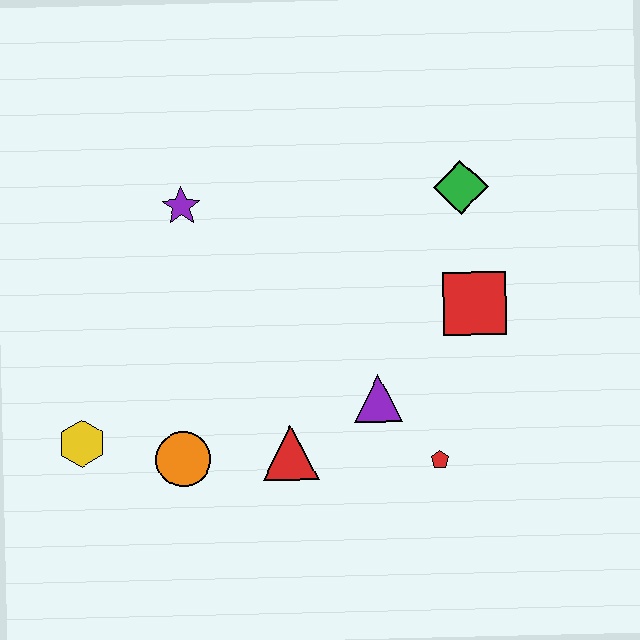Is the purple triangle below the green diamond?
Yes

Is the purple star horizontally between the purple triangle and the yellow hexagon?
Yes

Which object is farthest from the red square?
The yellow hexagon is farthest from the red square.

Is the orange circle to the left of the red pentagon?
Yes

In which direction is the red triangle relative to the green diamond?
The red triangle is below the green diamond.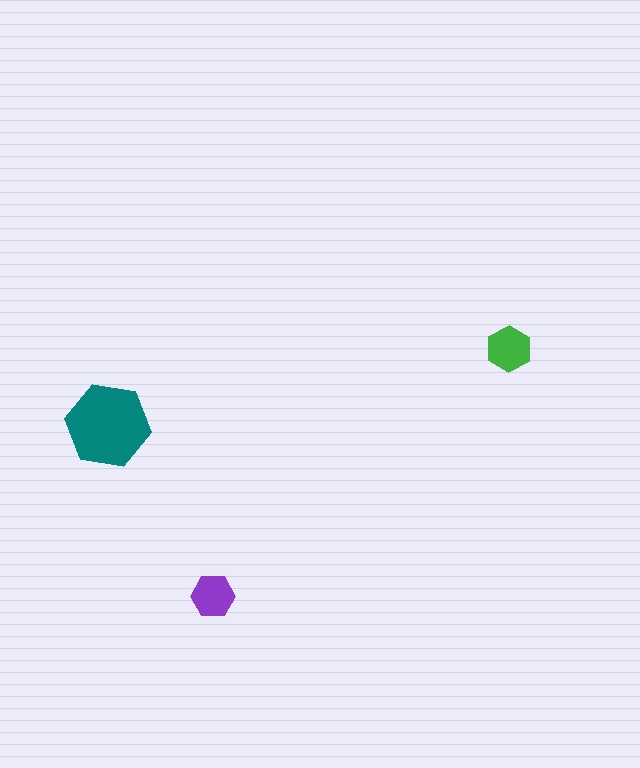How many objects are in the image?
There are 3 objects in the image.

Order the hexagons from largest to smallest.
the teal one, the green one, the purple one.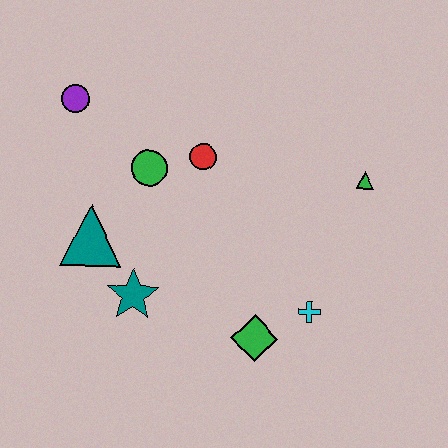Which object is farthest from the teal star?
The green triangle is farthest from the teal star.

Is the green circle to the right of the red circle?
No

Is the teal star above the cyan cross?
Yes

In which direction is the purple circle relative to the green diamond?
The purple circle is above the green diamond.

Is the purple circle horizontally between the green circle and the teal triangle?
No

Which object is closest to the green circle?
The red circle is closest to the green circle.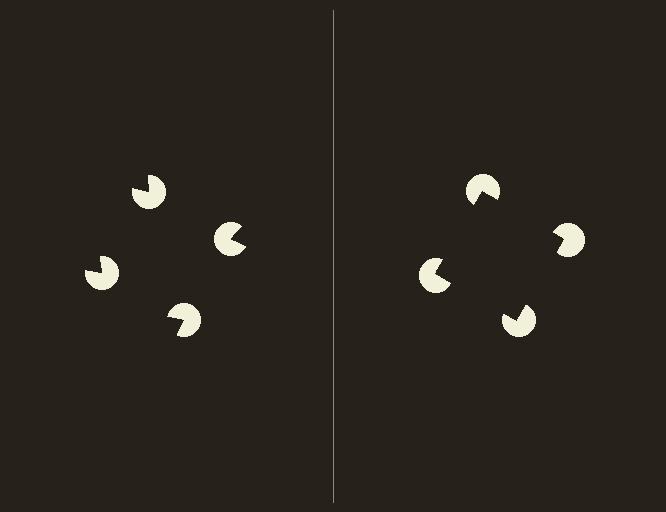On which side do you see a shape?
An illusory square appears on the right side. On the left side the wedge cuts are rotated, so no coherent shape forms.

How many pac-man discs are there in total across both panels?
8 — 4 on each side.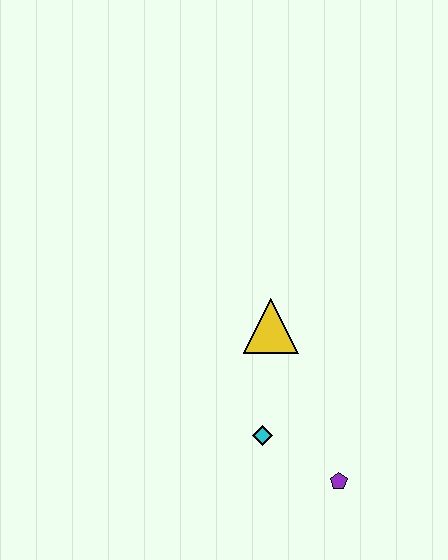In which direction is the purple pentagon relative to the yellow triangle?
The purple pentagon is below the yellow triangle.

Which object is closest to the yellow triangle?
The cyan diamond is closest to the yellow triangle.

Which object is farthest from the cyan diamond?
The yellow triangle is farthest from the cyan diamond.